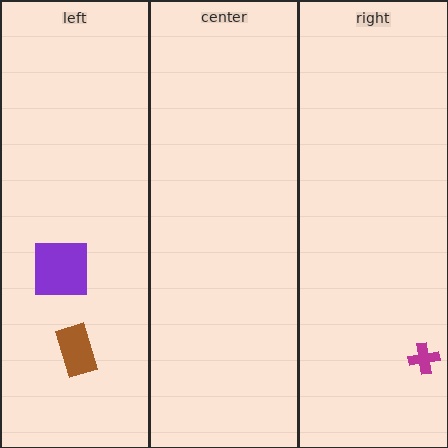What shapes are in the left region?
The brown rectangle, the purple square.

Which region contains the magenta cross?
The right region.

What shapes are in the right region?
The magenta cross.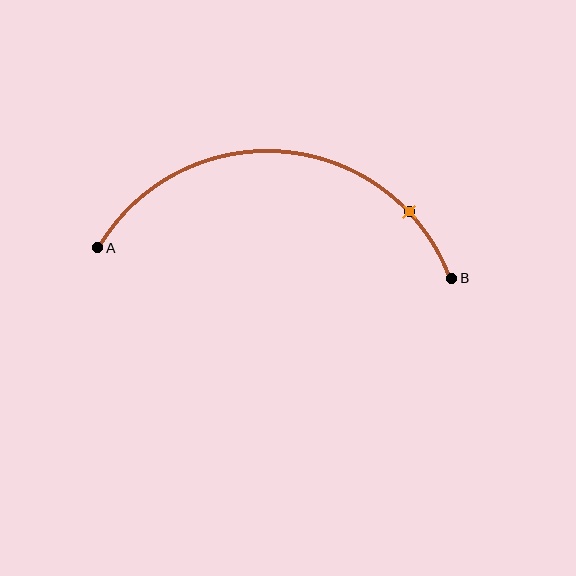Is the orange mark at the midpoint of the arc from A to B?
No. The orange mark lies on the arc but is closer to endpoint B. The arc midpoint would be at the point on the curve equidistant along the arc from both A and B.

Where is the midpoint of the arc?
The arc midpoint is the point on the curve farthest from the straight line joining A and B. It sits above that line.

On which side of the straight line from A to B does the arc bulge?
The arc bulges above the straight line connecting A and B.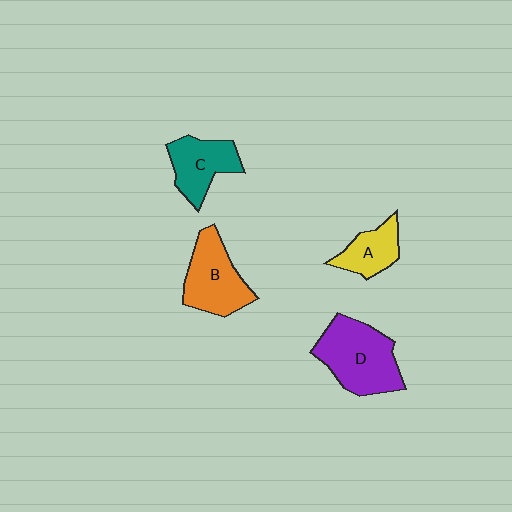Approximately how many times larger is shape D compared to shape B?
Approximately 1.2 times.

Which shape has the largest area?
Shape D (purple).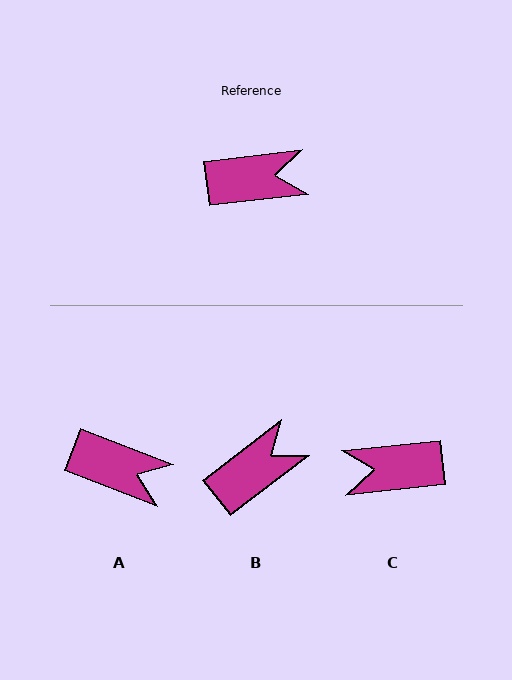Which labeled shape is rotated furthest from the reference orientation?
C, about 179 degrees away.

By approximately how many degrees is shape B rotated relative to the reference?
Approximately 31 degrees counter-clockwise.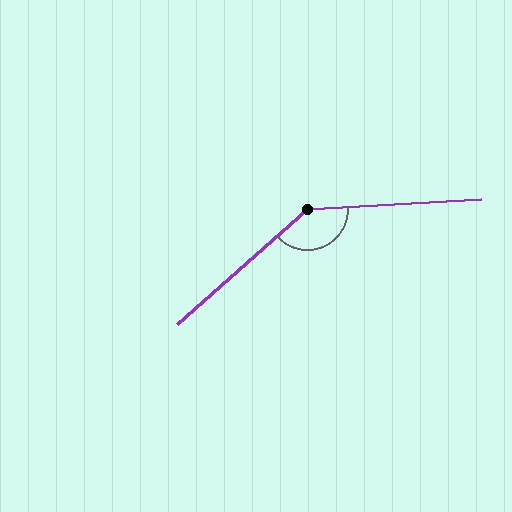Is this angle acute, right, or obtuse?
It is obtuse.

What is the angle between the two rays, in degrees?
Approximately 141 degrees.